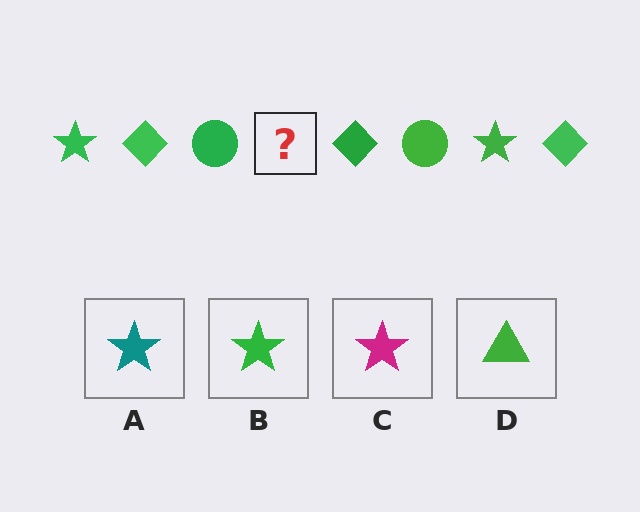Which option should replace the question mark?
Option B.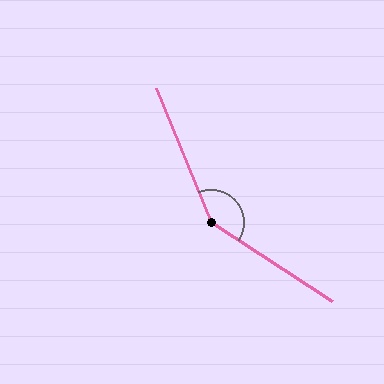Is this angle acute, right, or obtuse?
It is obtuse.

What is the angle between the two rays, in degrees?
Approximately 145 degrees.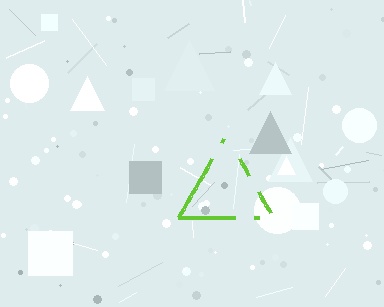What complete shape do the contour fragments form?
The contour fragments form a triangle.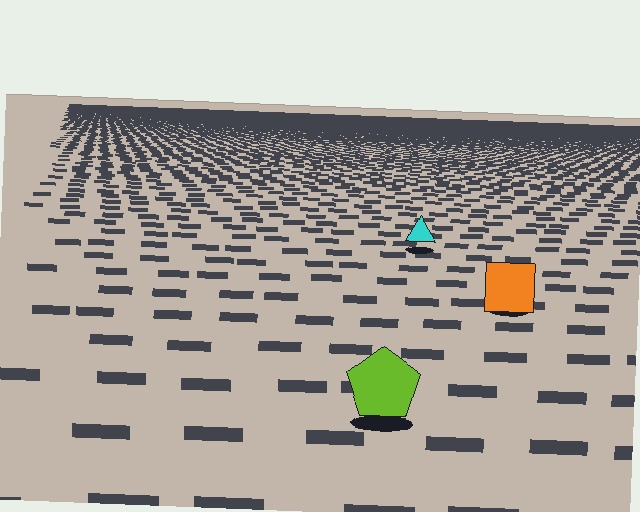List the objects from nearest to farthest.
From nearest to farthest: the lime pentagon, the orange square, the cyan triangle.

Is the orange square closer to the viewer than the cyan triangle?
Yes. The orange square is closer — you can tell from the texture gradient: the ground texture is coarser near it.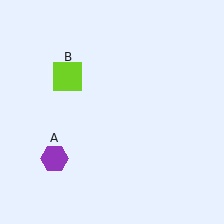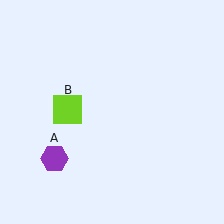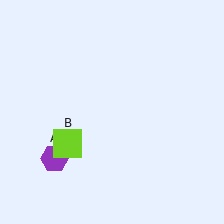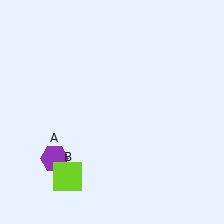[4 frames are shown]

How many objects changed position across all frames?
1 object changed position: lime square (object B).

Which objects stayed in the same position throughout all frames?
Purple hexagon (object A) remained stationary.